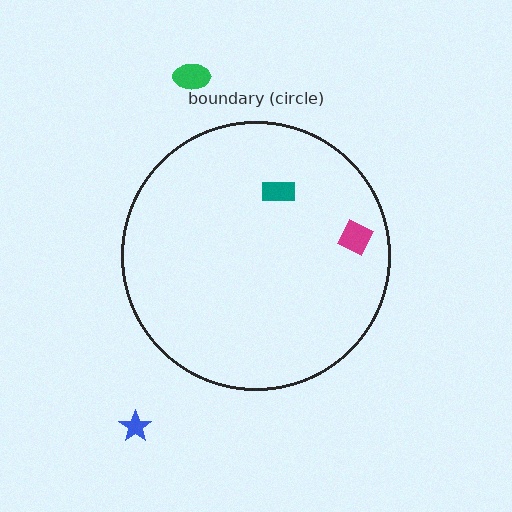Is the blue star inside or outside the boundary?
Outside.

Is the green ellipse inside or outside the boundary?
Outside.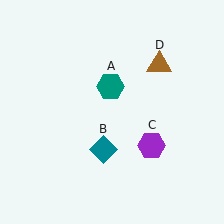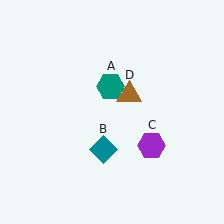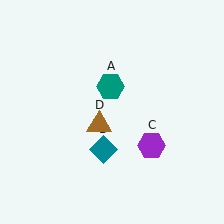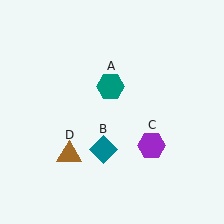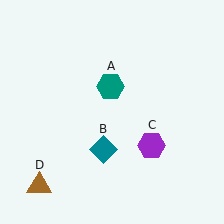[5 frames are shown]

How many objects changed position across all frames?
1 object changed position: brown triangle (object D).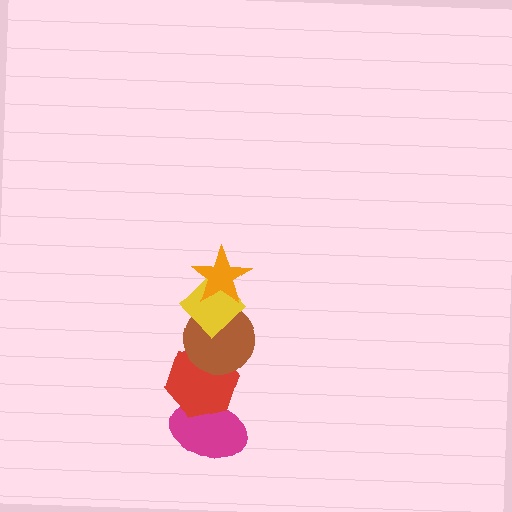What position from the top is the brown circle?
The brown circle is 3rd from the top.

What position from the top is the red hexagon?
The red hexagon is 4th from the top.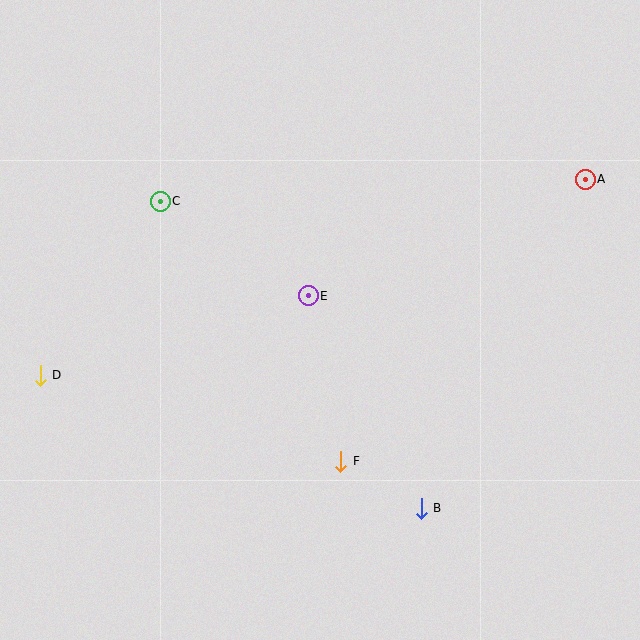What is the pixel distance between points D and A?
The distance between D and A is 579 pixels.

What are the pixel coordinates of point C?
Point C is at (160, 201).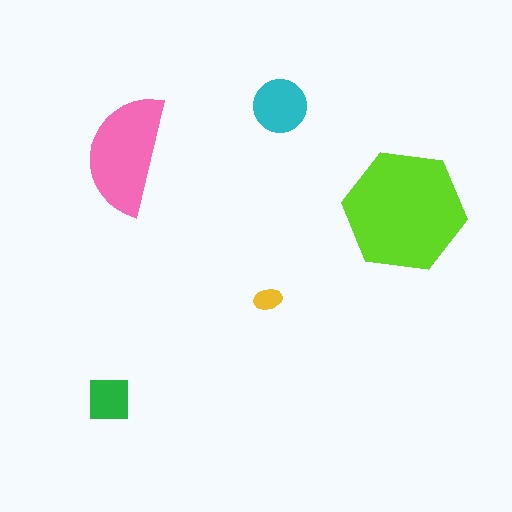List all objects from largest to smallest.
The lime hexagon, the pink semicircle, the cyan circle, the green square, the yellow ellipse.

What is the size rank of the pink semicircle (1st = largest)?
2nd.